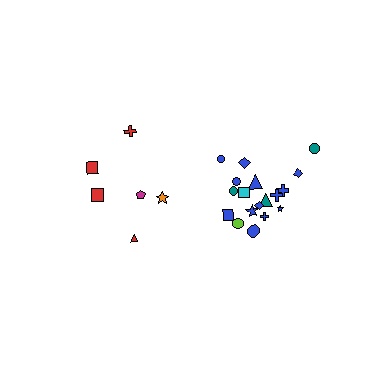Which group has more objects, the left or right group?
The right group.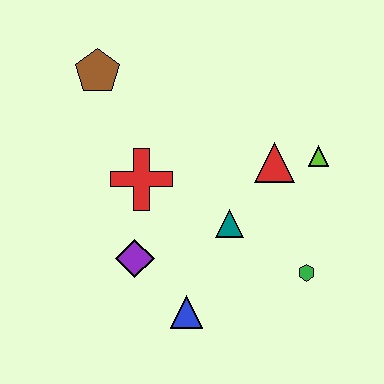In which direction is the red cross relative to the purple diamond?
The red cross is above the purple diamond.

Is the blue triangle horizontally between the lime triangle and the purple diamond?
Yes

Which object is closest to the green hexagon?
The teal triangle is closest to the green hexagon.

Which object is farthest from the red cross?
The green hexagon is farthest from the red cross.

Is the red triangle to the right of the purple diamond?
Yes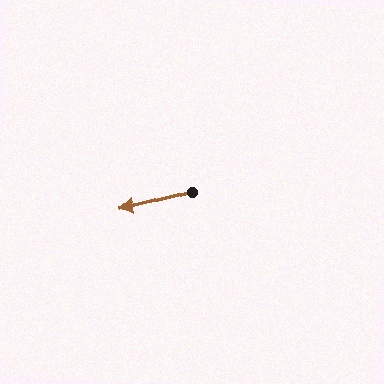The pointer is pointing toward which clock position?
Roughly 9 o'clock.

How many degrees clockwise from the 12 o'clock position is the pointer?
Approximately 255 degrees.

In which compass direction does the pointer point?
West.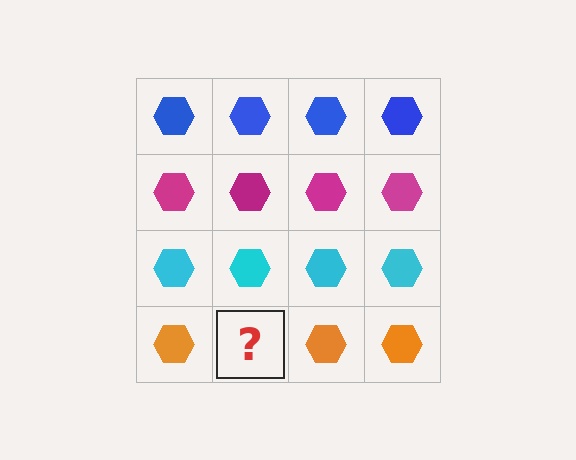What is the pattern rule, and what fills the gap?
The rule is that each row has a consistent color. The gap should be filled with an orange hexagon.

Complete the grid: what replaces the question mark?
The question mark should be replaced with an orange hexagon.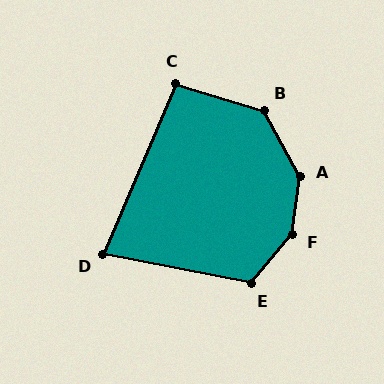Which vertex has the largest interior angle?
F, at approximately 147 degrees.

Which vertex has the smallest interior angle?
D, at approximately 78 degrees.